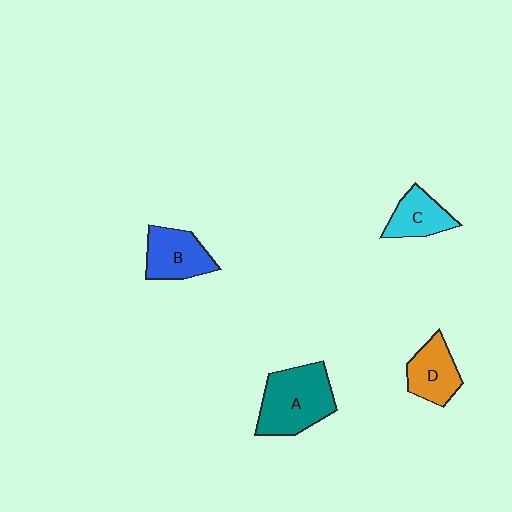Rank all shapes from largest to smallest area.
From largest to smallest: A (teal), B (blue), D (orange), C (cyan).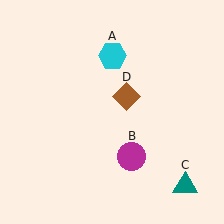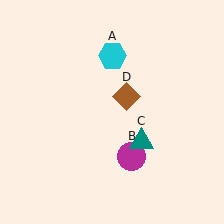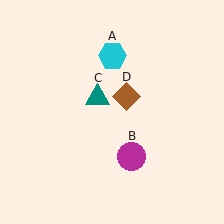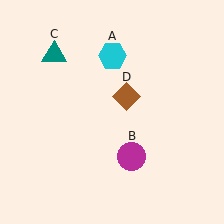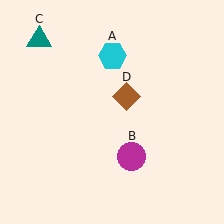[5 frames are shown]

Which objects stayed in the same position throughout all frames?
Cyan hexagon (object A) and magenta circle (object B) and brown diamond (object D) remained stationary.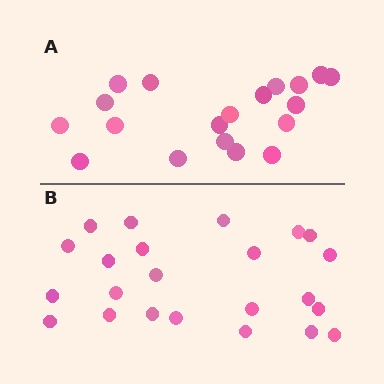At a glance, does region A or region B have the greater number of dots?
Region B (the bottom region) has more dots.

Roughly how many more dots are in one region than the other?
Region B has about 4 more dots than region A.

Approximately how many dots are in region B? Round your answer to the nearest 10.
About 20 dots. (The exact count is 23, which rounds to 20.)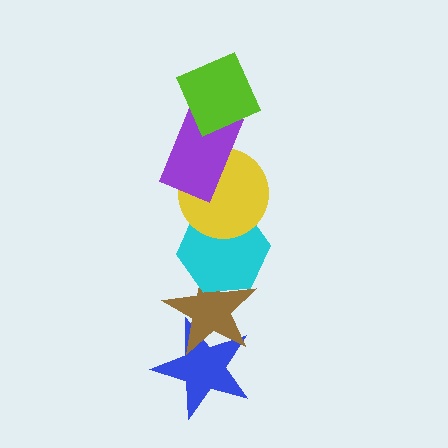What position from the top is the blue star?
The blue star is 6th from the top.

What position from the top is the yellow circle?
The yellow circle is 3rd from the top.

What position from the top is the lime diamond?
The lime diamond is 1st from the top.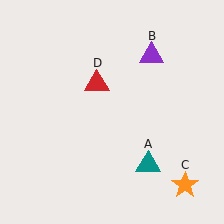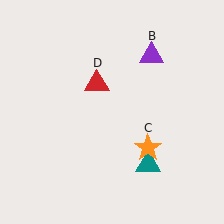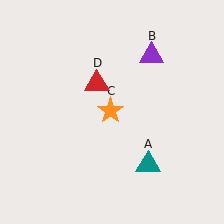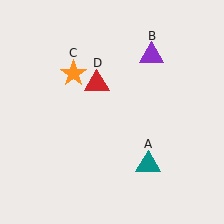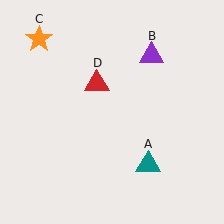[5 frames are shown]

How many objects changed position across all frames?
1 object changed position: orange star (object C).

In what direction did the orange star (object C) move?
The orange star (object C) moved up and to the left.